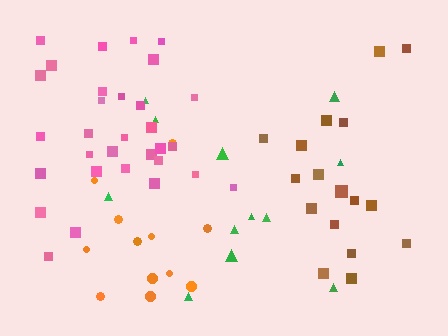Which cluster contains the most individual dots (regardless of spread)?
Pink (31).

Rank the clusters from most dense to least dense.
orange, pink, brown, green.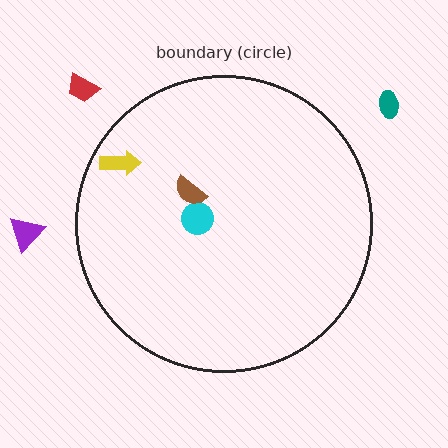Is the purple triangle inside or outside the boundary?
Outside.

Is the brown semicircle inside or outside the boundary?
Inside.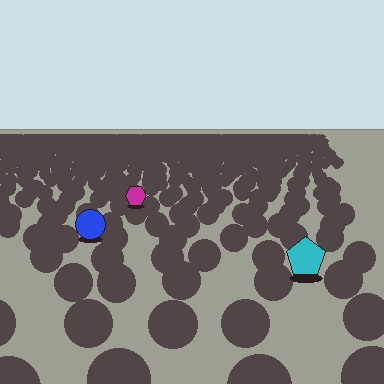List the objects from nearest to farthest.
From nearest to farthest: the cyan pentagon, the blue circle, the magenta hexagon.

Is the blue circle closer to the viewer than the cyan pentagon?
No. The cyan pentagon is closer — you can tell from the texture gradient: the ground texture is coarser near it.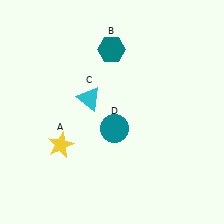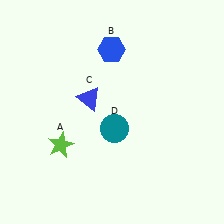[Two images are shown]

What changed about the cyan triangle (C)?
In Image 1, C is cyan. In Image 2, it changed to blue.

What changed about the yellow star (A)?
In Image 1, A is yellow. In Image 2, it changed to lime.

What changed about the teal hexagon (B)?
In Image 1, B is teal. In Image 2, it changed to blue.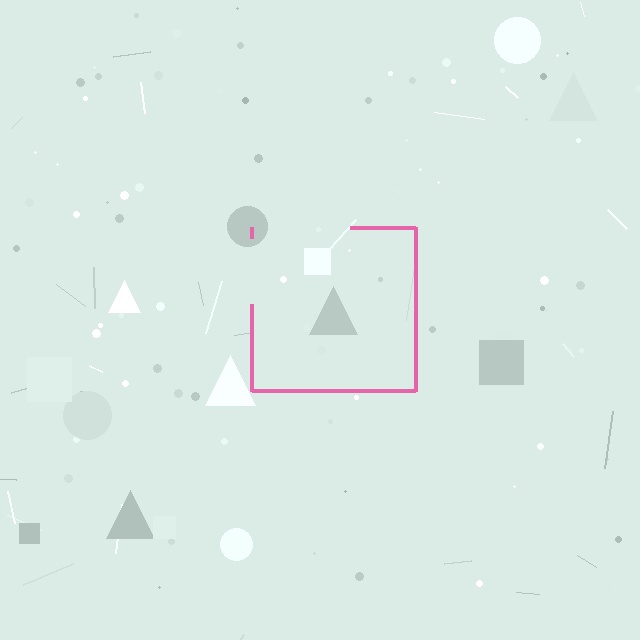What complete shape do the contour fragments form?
The contour fragments form a square.